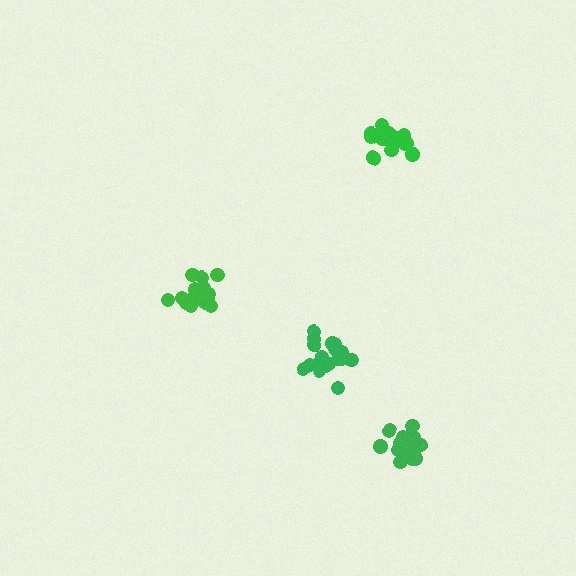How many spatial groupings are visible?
There are 4 spatial groupings.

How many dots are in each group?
Group 1: 20 dots, Group 2: 20 dots, Group 3: 16 dots, Group 4: 16 dots (72 total).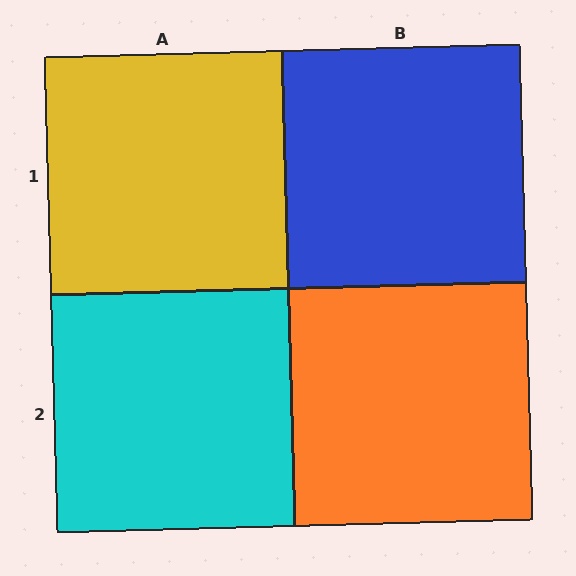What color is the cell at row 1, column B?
Blue.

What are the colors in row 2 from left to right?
Cyan, orange.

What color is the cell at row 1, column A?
Yellow.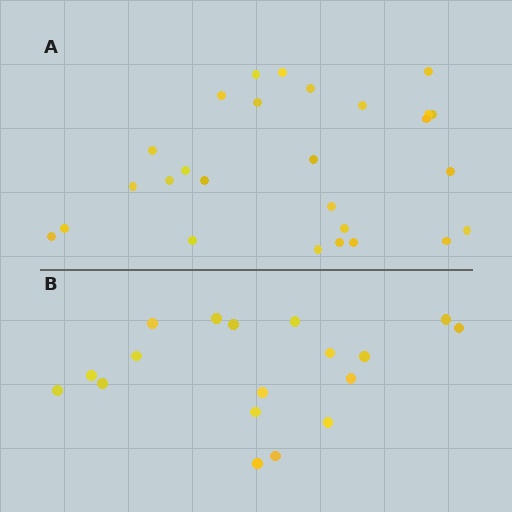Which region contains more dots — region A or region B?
Region A (the top region) has more dots.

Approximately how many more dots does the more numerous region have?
Region A has roughly 8 or so more dots than region B.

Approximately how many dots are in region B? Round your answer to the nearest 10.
About 20 dots. (The exact count is 18, which rounds to 20.)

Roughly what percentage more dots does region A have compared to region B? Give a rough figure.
About 50% more.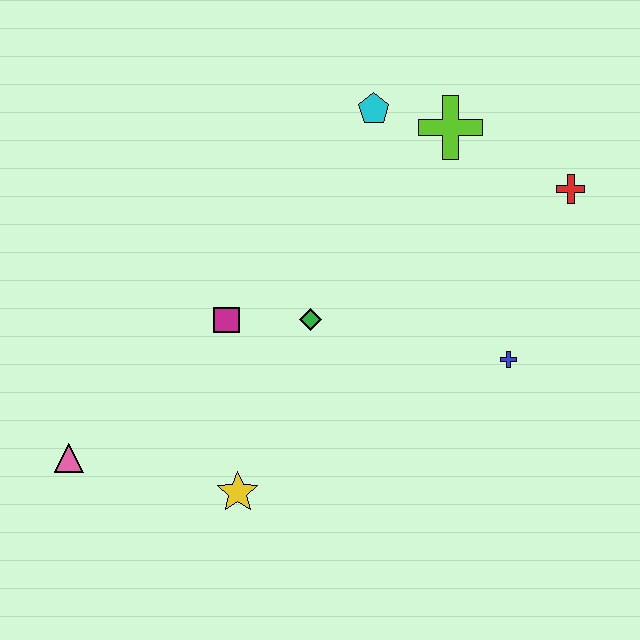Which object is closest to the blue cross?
The red cross is closest to the blue cross.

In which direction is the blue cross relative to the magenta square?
The blue cross is to the right of the magenta square.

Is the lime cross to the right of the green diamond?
Yes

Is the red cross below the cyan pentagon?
Yes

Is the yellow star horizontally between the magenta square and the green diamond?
Yes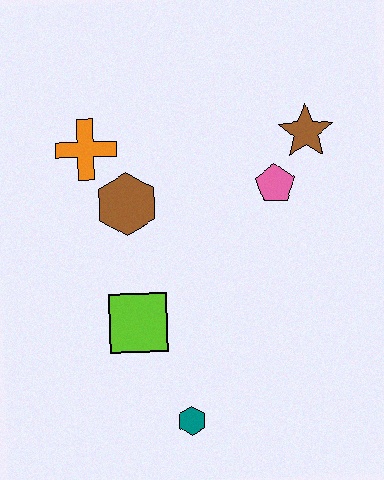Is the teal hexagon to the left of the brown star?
Yes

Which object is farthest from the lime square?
The brown star is farthest from the lime square.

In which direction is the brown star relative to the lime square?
The brown star is above the lime square.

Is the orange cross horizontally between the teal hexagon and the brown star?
No